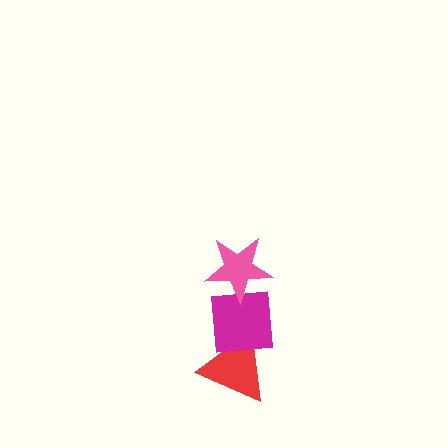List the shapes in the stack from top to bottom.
From top to bottom: the pink star, the magenta square, the red triangle.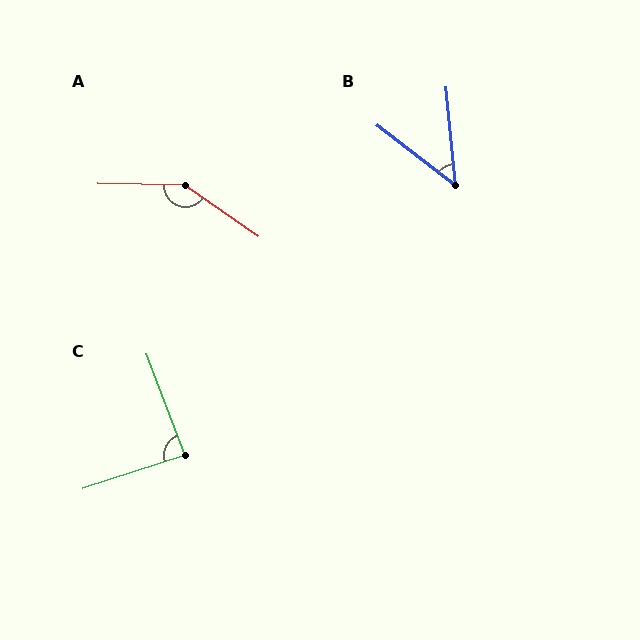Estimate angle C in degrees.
Approximately 87 degrees.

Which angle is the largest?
A, at approximately 146 degrees.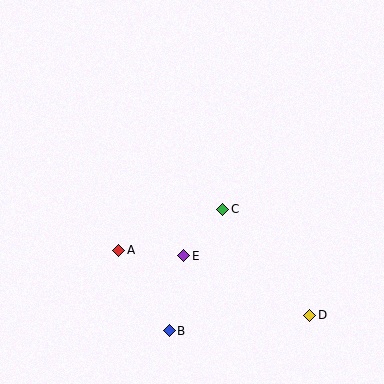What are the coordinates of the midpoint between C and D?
The midpoint between C and D is at (266, 262).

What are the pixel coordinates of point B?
Point B is at (169, 331).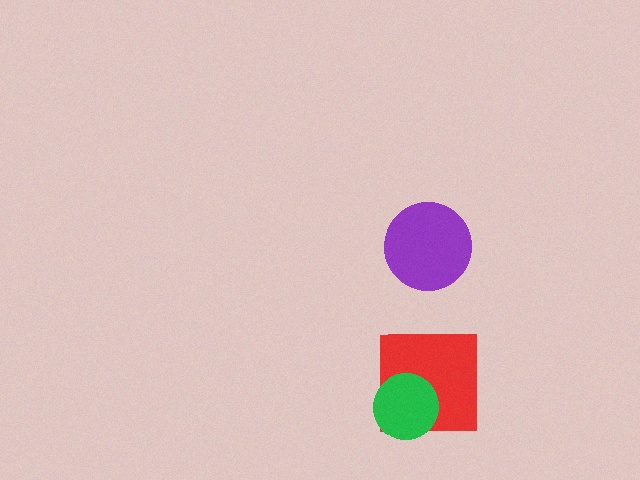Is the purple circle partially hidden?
No, no other shape covers it.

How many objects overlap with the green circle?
1 object overlaps with the green circle.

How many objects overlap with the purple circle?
0 objects overlap with the purple circle.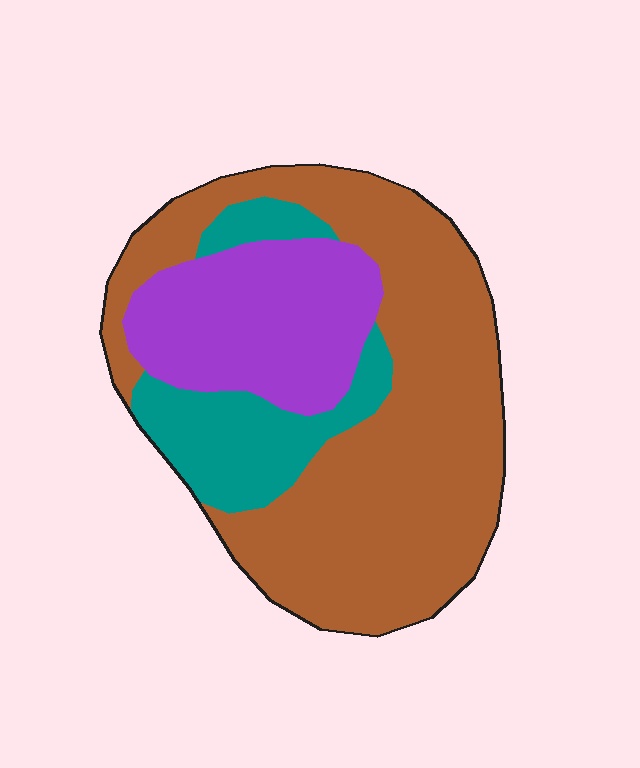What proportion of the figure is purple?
Purple covers 24% of the figure.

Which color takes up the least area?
Teal, at roughly 20%.